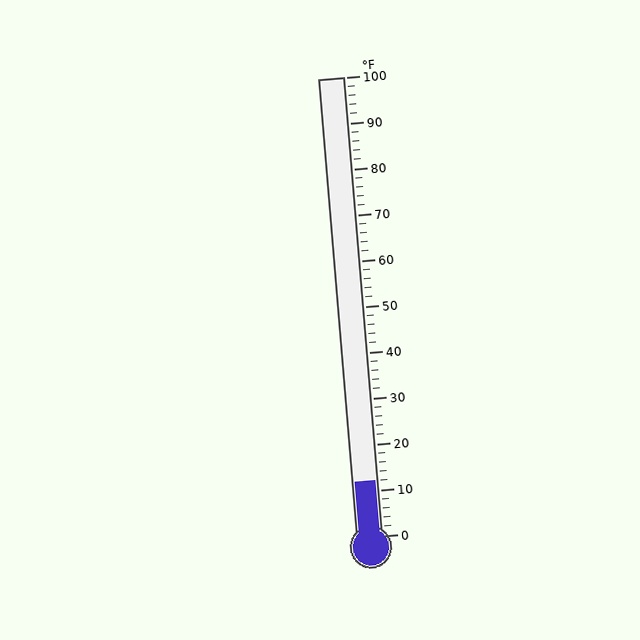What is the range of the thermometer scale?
The thermometer scale ranges from 0°F to 100°F.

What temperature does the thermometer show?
The thermometer shows approximately 12°F.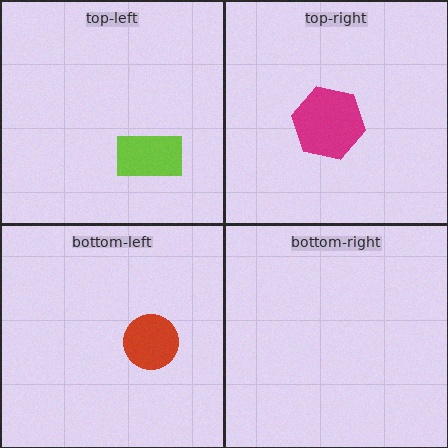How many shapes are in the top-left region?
1.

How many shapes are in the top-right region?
1.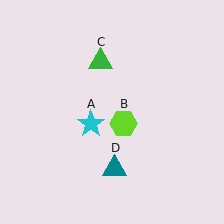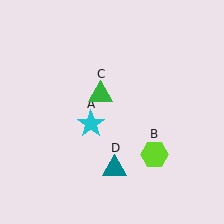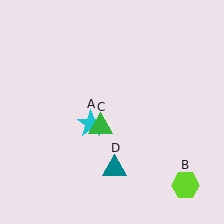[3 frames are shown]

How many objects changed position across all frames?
2 objects changed position: lime hexagon (object B), green triangle (object C).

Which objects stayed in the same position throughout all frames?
Cyan star (object A) and teal triangle (object D) remained stationary.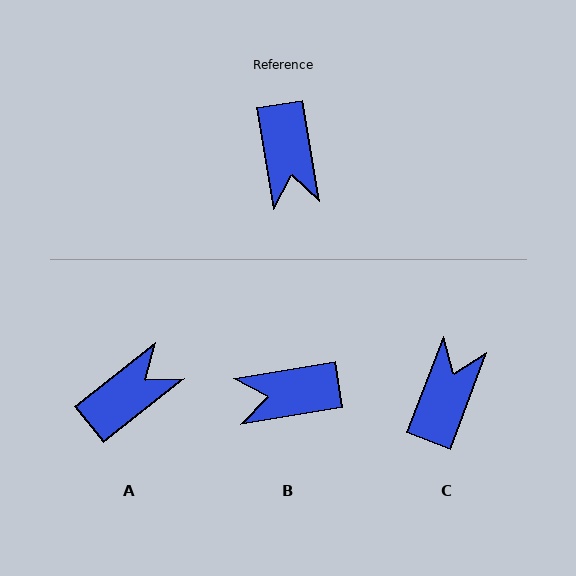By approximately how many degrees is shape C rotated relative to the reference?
Approximately 150 degrees counter-clockwise.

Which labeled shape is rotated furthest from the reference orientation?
C, about 150 degrees away.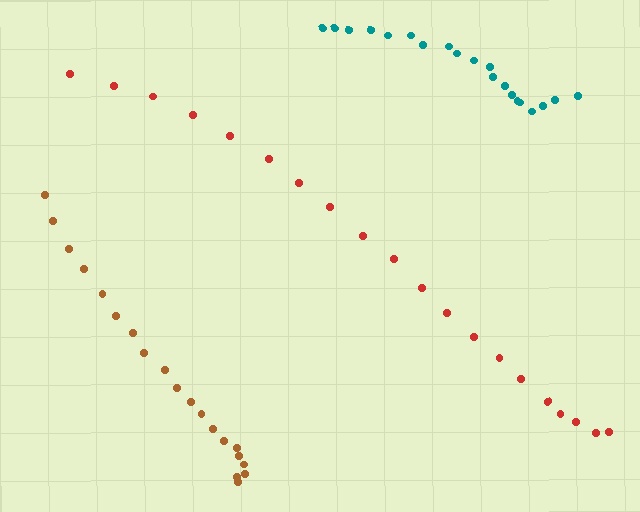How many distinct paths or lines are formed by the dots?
There are 3 distinct paths.